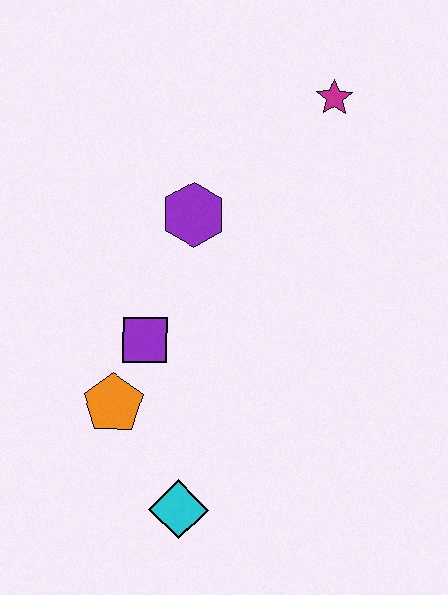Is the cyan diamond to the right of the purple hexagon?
No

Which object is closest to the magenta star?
The purple hexagon is closest to the magenta star.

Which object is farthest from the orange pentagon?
The magenta star is farthest from the orange pentagon.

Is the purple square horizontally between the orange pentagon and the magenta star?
Yes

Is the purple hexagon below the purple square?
No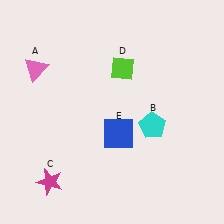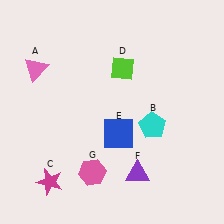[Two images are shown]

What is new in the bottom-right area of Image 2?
A purple triangle (F) was added in the bottom-right area of Image 2.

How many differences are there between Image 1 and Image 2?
There are 2 differences between the two images.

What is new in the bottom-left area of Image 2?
A pink hexagon (G) was added in the bottom-left area of Image 2.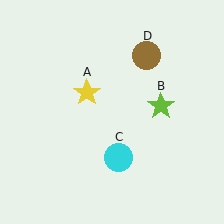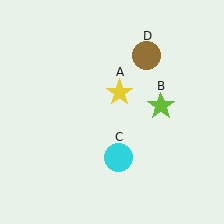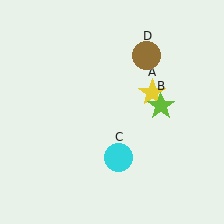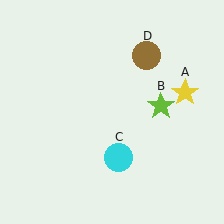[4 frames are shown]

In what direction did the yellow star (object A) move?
The yellow star (object A) moved right.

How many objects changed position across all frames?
1 object changed position: yellow star (object A).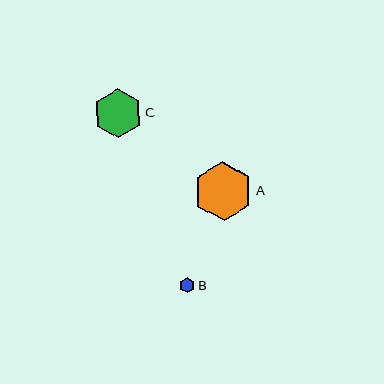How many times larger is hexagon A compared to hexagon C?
Hexagon A is approximately 1.2 times the size of hexagon C.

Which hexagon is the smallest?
Hexagon B is the smallest with a size of approximately 15 pixels.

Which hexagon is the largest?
Hexagon A is the largest with a size of approximately 59 pixels.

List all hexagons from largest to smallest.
From largest to smallest: A, C, B.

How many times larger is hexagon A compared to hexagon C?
Hexagon A is approximately 1.2 times the size of hexagon C.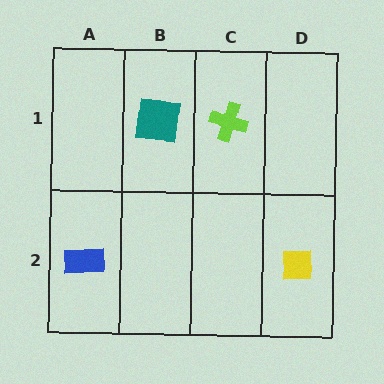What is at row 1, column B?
A teal square.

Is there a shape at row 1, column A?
No, that cell is empty.